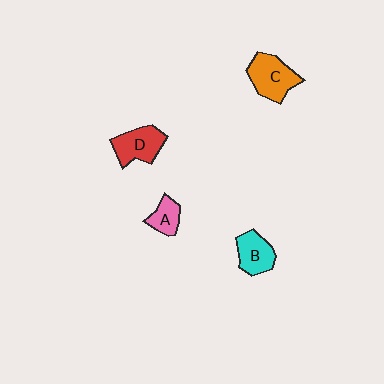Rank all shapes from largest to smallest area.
From largest to smallest: C (orange), D (red), B (cyan), A (pink).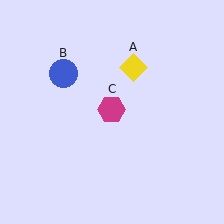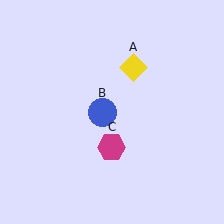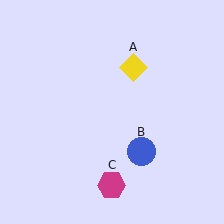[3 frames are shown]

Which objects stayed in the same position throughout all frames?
Yellow diamond (object A) remained stationary.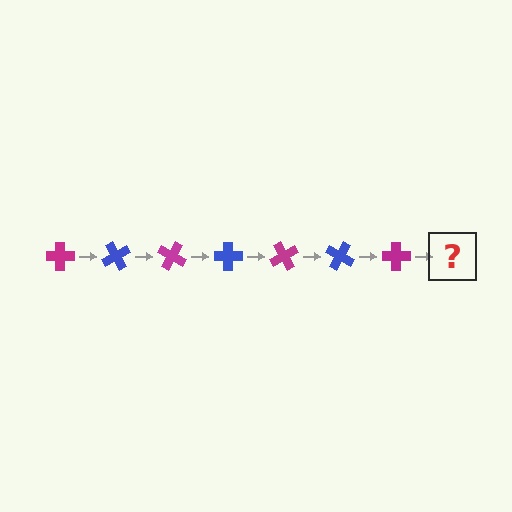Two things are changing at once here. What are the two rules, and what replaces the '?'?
The two rules are that it rotates 60 degrees each step and the color cycles through magenta and blue. The '?' should be a blue cross, rotated 420 degrees from the start.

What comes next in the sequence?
The next element should be a blue cross, rotated 420 degrees from the start.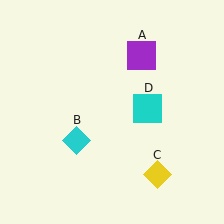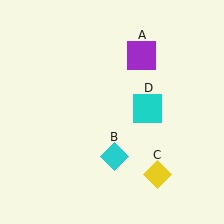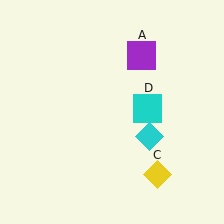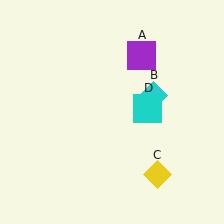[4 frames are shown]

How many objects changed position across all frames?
1 object changed position: cyan diamond (object B).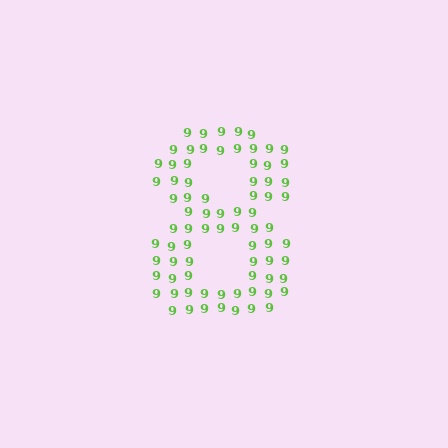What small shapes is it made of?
It is made of small digit 9's.